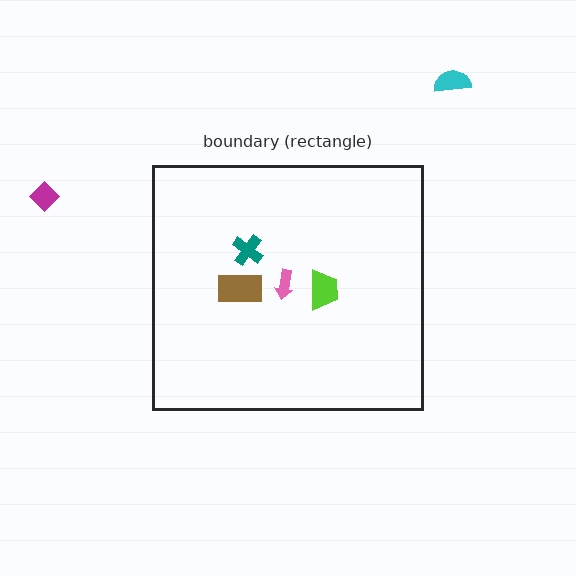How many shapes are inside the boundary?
4 inside, 2 outside.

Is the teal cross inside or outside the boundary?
Inside.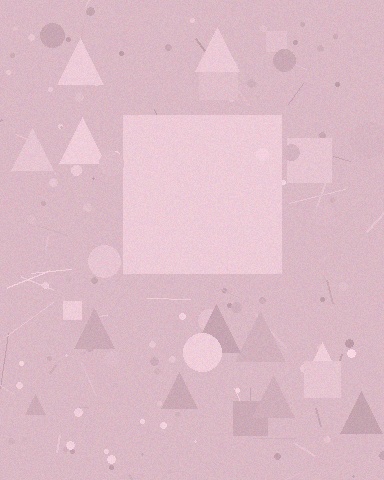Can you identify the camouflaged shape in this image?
The camouflaged shape is a square.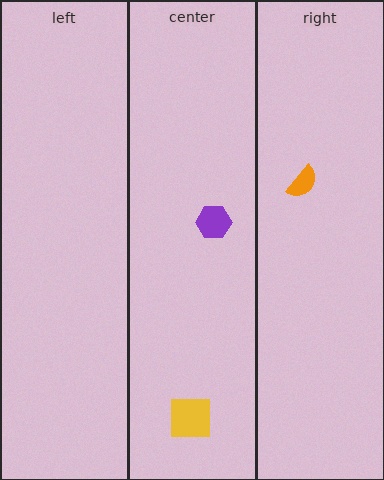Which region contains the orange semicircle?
The right region.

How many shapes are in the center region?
2.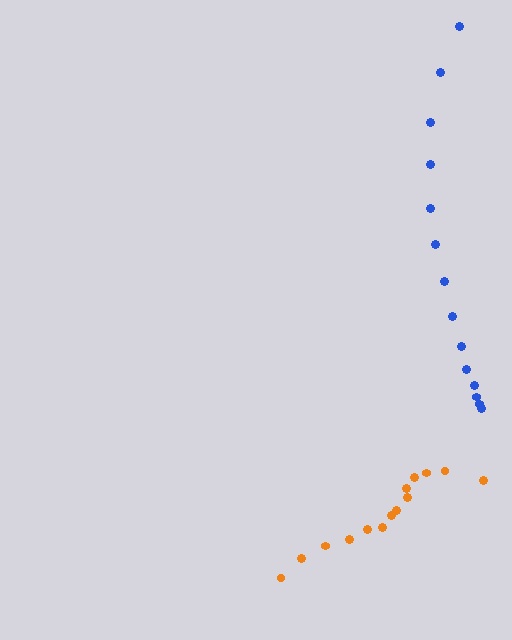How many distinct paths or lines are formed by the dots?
There are 2 distinct paths.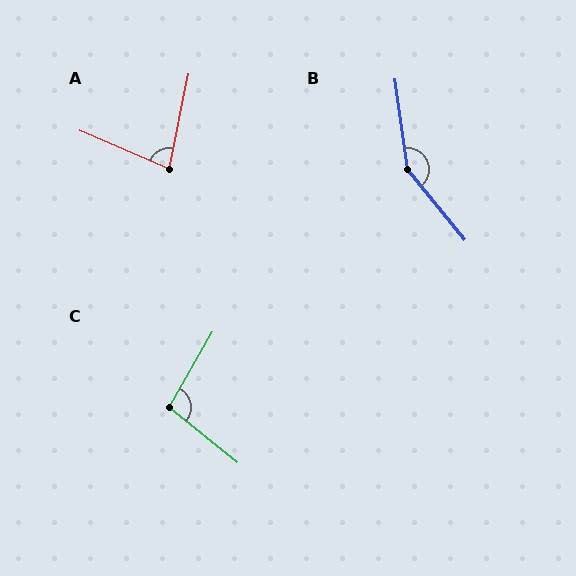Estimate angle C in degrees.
Approximately 99 degrees.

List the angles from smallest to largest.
A (78°), C (99°), B (149°).